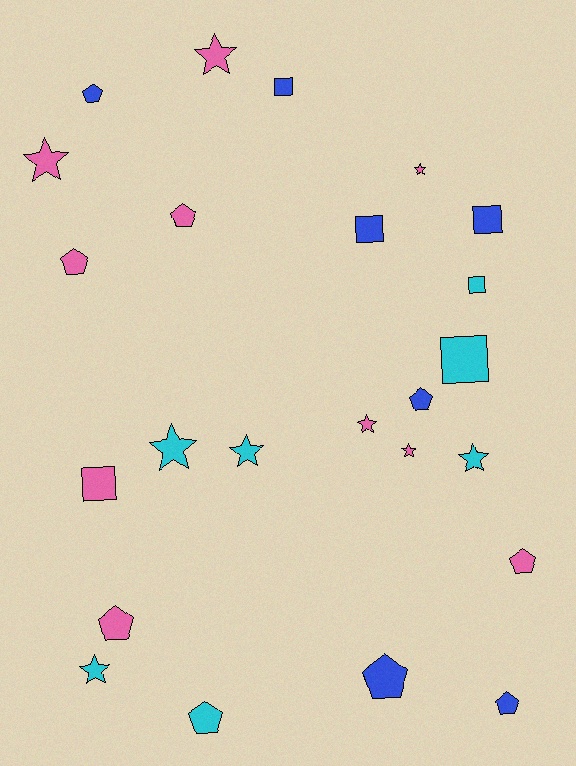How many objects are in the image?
There are 24 objects.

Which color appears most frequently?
Pink, with 10 objects.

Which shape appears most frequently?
Pentagon, with 9 objects.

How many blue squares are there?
There are 3 blue squares.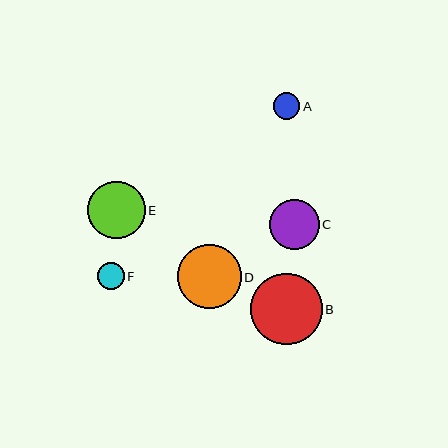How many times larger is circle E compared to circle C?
Circle E is approximately 1.1 times the size of circle C.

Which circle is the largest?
Circle B is the largest with a size of approximately 71 pixels.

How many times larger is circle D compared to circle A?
Circle D is approximately 2.4 times the size of circle A.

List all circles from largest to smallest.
From largest to smallest: B, D, E, C, F, A.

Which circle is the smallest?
Circle A is the smallest with a size of approximately 27 pixels.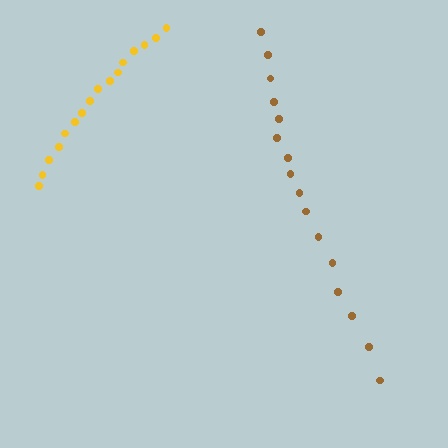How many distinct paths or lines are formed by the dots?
There are 2 distinct paths.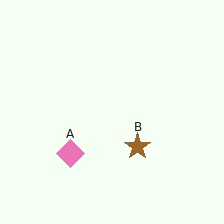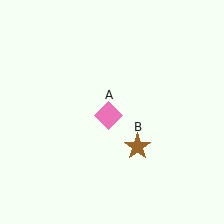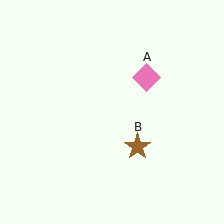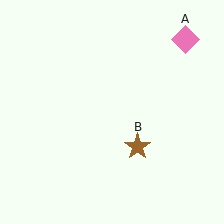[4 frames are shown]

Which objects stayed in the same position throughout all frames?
Brown star (object B) remained stationary.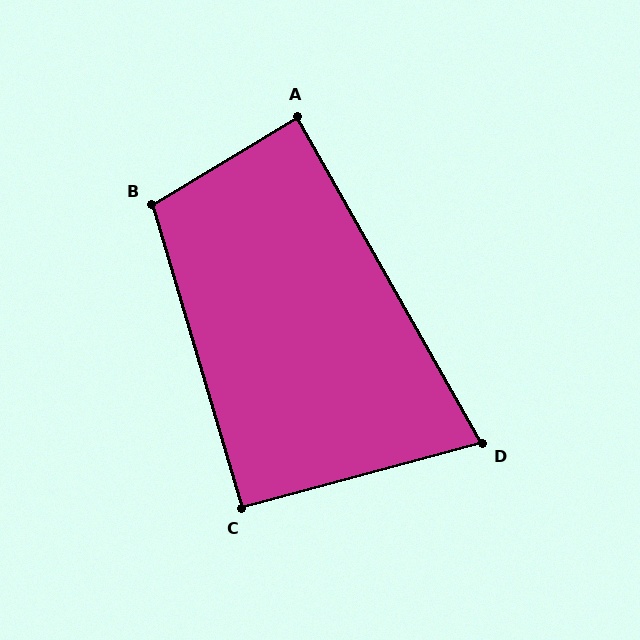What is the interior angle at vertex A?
Approximately 89 degrees (approximately right).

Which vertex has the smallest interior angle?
D, at approximately 76 degrees.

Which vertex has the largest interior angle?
B, at approximately 104 degrees.